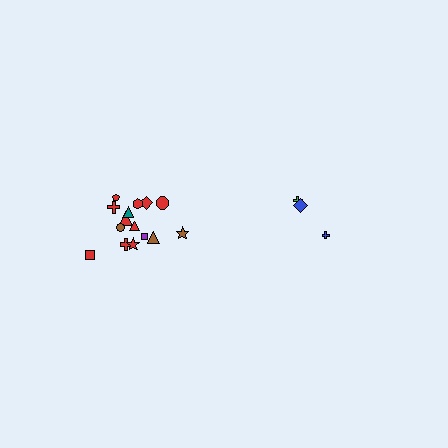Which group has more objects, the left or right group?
The left group.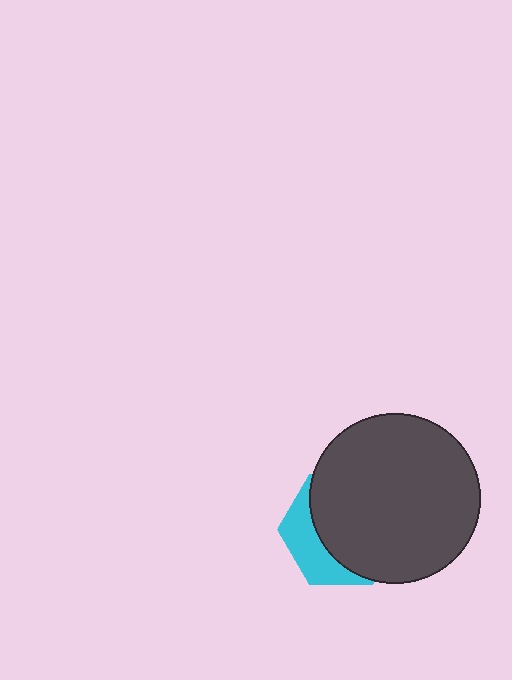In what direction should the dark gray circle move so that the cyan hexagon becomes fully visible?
The dark gray circle should move toward the upper-right. That is the shortest direction to clear the overlap and leave the cyan hexagon fully visible.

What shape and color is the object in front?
The object in front is a dark gray circle.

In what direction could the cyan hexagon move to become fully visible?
The cyan hexagon could move toward the lower-left. That would shift it out from behind the dark gray circle entirely.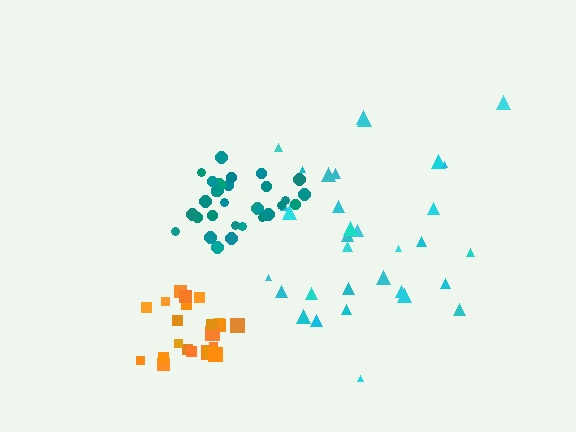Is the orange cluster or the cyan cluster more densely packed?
Orange.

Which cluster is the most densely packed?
Orange.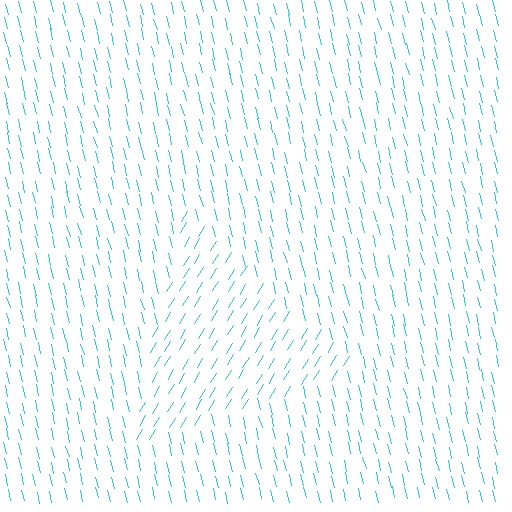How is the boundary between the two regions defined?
The boundary is defined purely by a change in line orientation (approximately 45 degrees difference). All lines are the same color and thickness.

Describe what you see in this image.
The image is filled with small cyan line segments. A triangle region in the image has lines oriented differently from the surrounding lines, creating a visible texture boundary.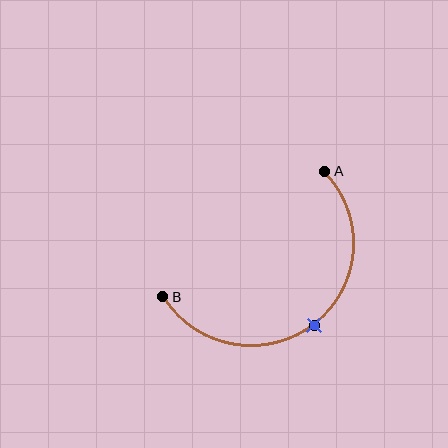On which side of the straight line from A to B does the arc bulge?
The arc bulges below and to the right of the straight line connecting A and B.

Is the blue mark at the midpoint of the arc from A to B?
Yes. The blue mark lies on the arc at equal arc-length from both A and B — it is the arc midpoint.